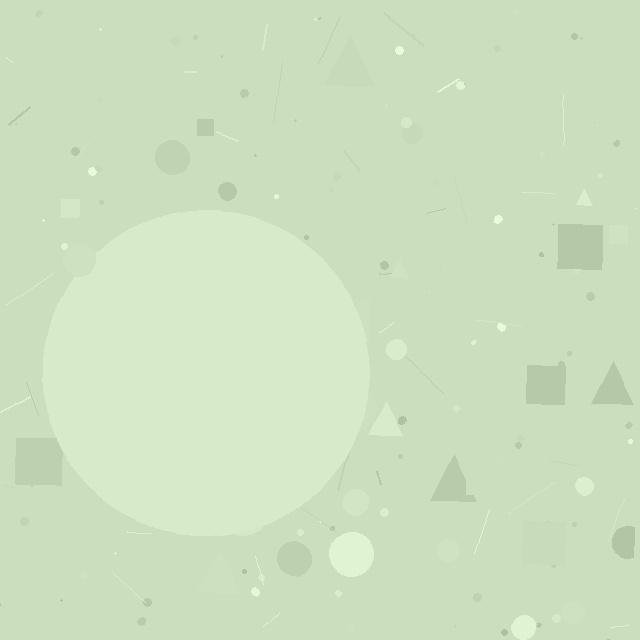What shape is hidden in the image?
A circle is hidden in the image.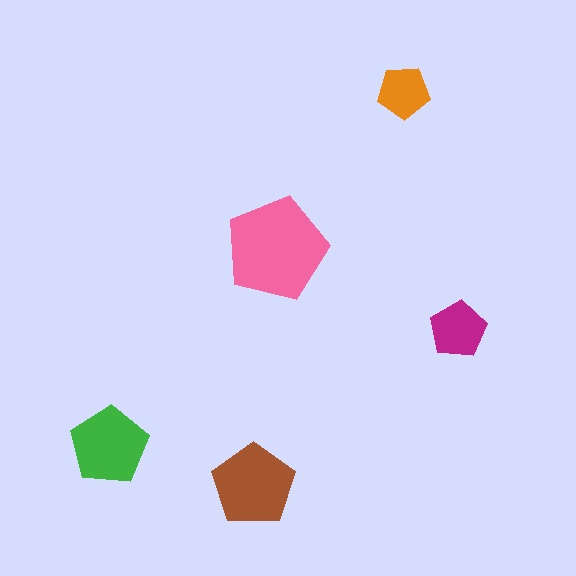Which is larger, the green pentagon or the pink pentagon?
The pink one.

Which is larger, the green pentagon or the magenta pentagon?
The green one.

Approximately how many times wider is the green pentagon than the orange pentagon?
About 1.5 times wider.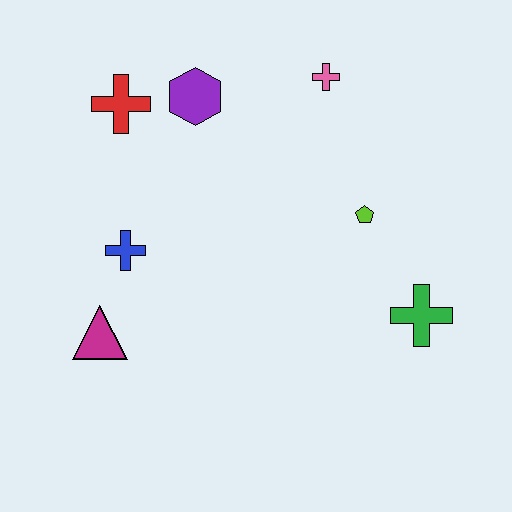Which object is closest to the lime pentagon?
The green cross is closest to the lime pentagon.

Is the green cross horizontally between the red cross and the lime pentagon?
No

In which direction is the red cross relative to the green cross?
The red cross is to the left of the green cross.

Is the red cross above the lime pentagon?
Yes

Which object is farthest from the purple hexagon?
The green cross is farthest from the purple hexagon.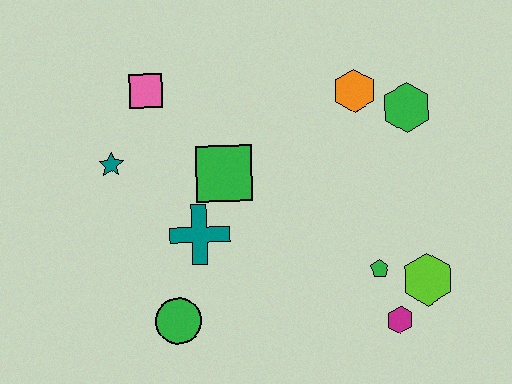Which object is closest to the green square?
The teal cross is closest to the green square.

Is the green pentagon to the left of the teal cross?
No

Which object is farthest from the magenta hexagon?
The pink square is farthest from the magenta hexagon.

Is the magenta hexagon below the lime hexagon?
Yes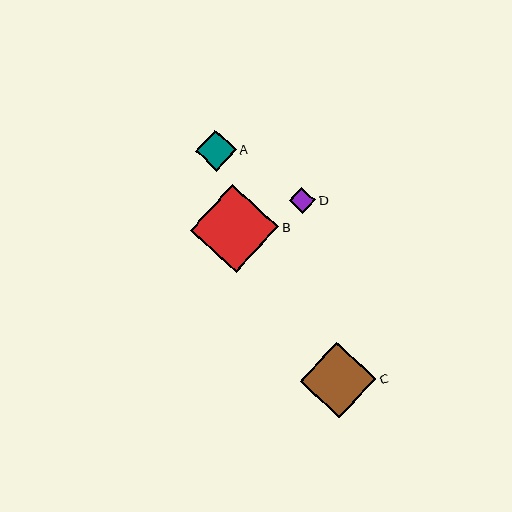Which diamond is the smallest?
Diamond D is the smallest with a size of approximately 26 pixels.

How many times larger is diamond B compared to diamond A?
Diamond B is approximately 2.2 times the size of diamond A.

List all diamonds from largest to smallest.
From largest to smallest: B, C, A, D.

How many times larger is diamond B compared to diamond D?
Diamond B is approximately 3.4 times the size of diamond D.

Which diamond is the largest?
Diamond B is the largest with a size of approximately 89 pixels.